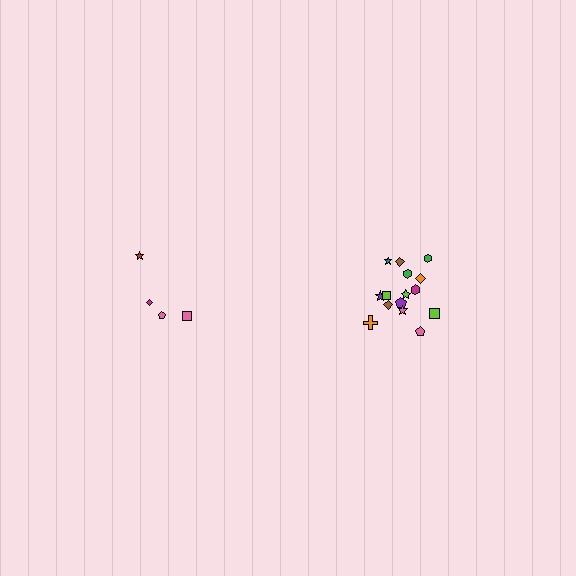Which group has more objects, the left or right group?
The right group.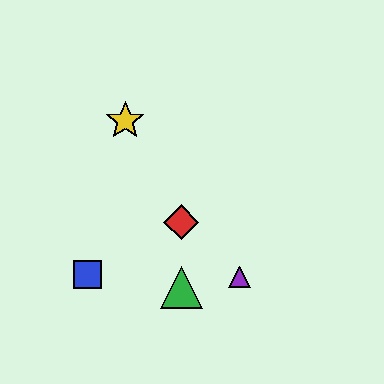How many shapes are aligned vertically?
2 shapes (the red diamond, the green triangle) are aligned vertically.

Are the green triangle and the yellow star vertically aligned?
No, the green triangle is at x≈181 and the yellow star is at x≈125.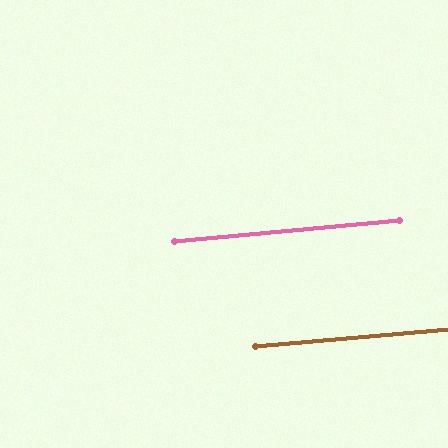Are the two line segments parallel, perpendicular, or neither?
Parallel — their directions differ by only 0.4°.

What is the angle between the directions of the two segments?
Approximately 0 degrees.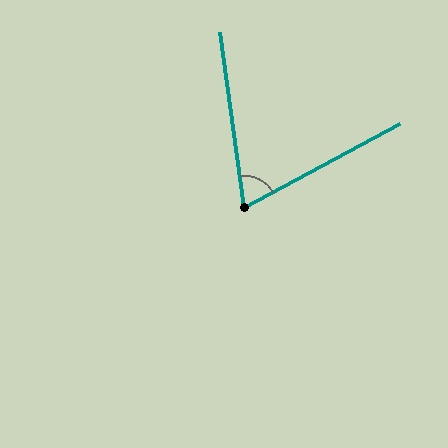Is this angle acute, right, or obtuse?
It is acute.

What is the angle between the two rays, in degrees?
Approximately 69 degrees.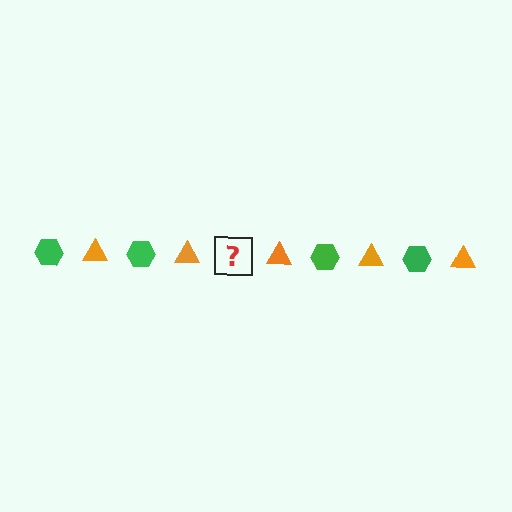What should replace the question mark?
The question mark should be replaced with a green hexagon.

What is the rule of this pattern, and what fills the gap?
The rule is that the pattern alternates between green hexagon and orange triangle. The gap should be filled with a green hexagon.